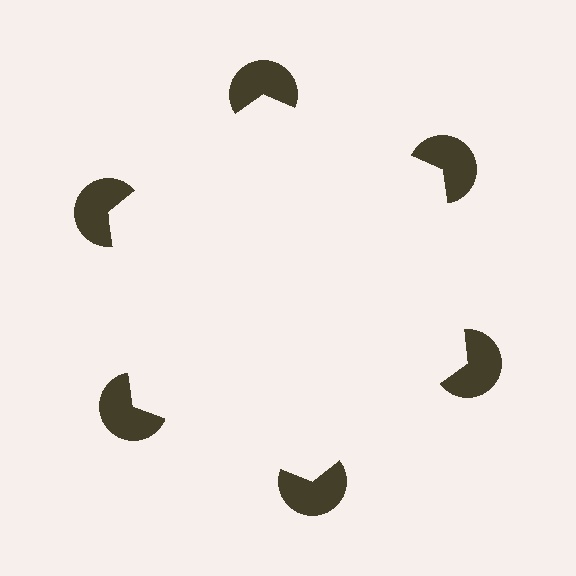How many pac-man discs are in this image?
There are 6 — one at each vertex of the illusory hexagon.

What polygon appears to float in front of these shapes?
An illusory hexagon — its edges are inferred from the aligned wedge cuts in the pac-man discs, not physically drawn.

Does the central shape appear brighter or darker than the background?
It typically appears slightly brighter than the background, even though no actual brightness change is drawn.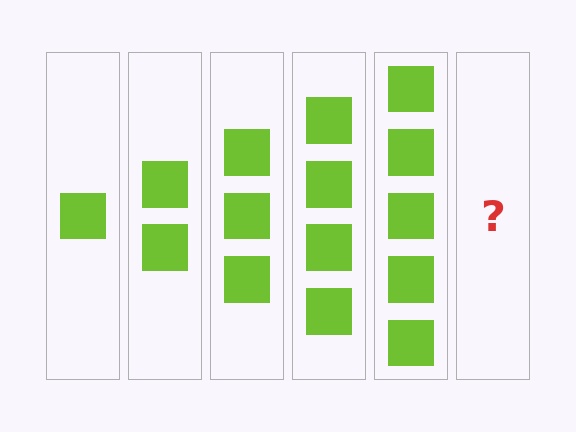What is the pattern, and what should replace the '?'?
The pattern is that each step adds one more square. The '?' should be 6 squares.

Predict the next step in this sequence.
The next step is 6 squares.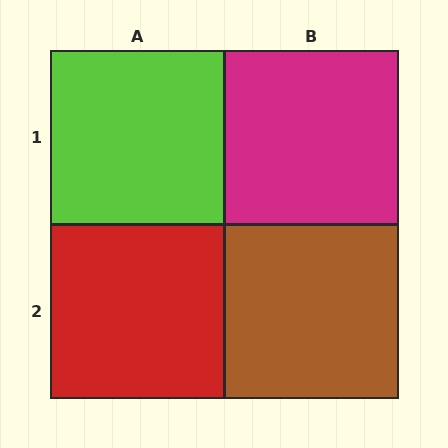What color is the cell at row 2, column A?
Red.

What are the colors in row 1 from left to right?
Lime, magenta.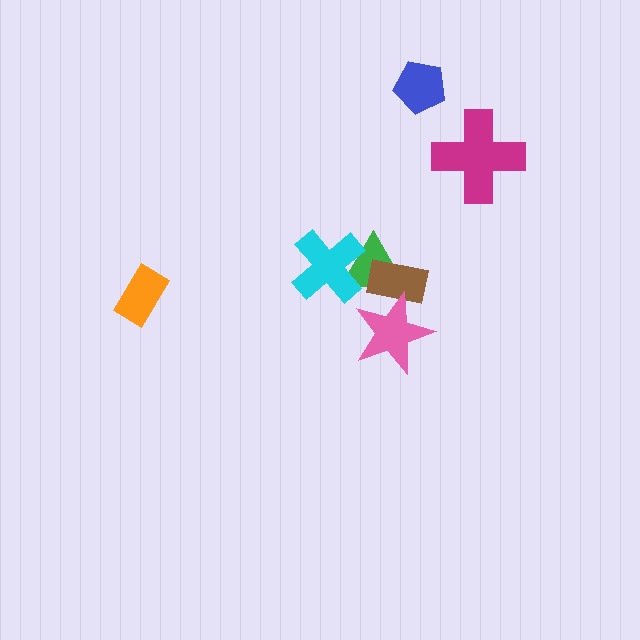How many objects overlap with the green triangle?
3 objects overlap with the green triangle.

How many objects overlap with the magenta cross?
0 objects overlap with the magenta cross.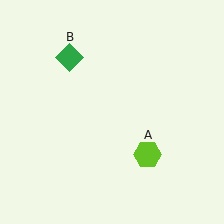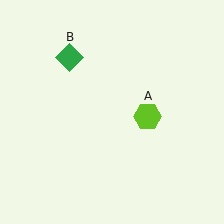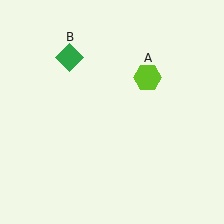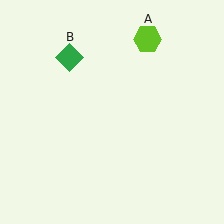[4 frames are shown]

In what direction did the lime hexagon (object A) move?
The lime hexagon (object A) moved up.